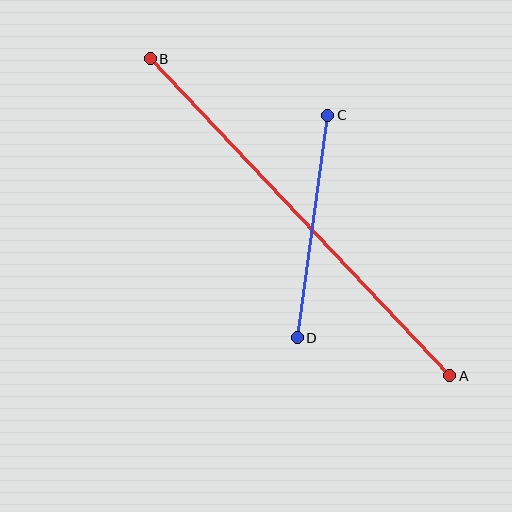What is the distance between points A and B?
The distance is approximately 436 pixels.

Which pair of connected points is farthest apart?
Points A and B are farthest apart.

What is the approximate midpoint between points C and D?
The midpoint is at approximately (313, 226) pixels.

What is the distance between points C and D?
The distance is approximately 225 pixels.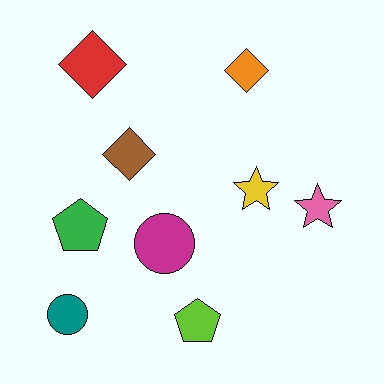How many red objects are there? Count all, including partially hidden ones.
There is 1 red object.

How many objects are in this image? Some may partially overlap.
There are 9 objects.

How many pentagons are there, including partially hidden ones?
There are 2 pentagons.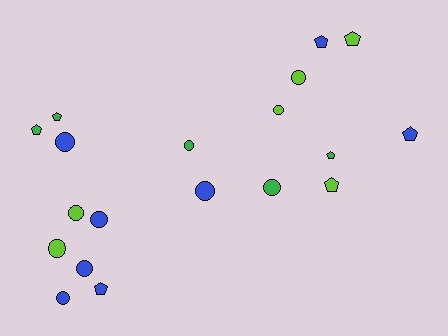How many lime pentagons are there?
There are 2 lime pentagons.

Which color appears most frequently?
Blue, with 8 objects.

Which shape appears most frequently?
Circle, with 11 objects.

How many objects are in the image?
There are 19 objects.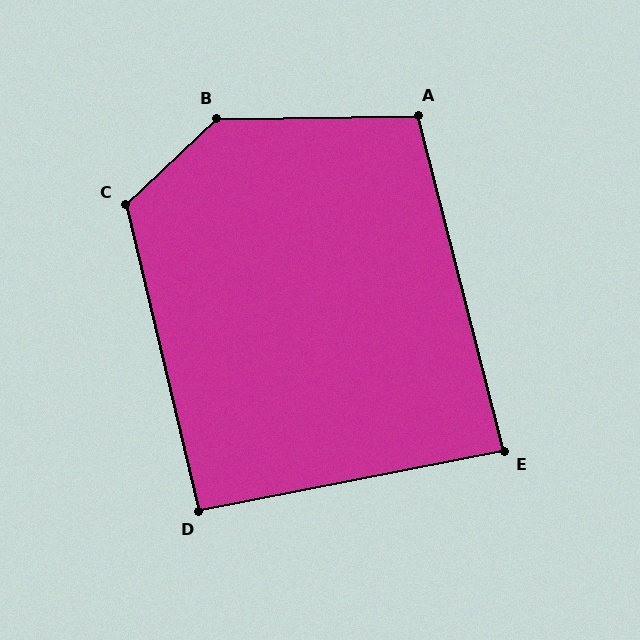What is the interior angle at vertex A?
Approximately 104 degrees (obtuse).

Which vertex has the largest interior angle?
B, at approximately 138 degrees.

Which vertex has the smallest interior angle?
E, at approximately 87 degrees.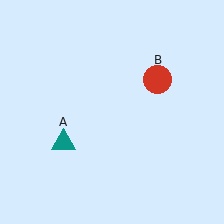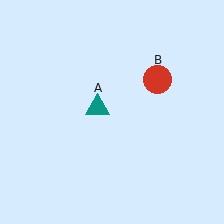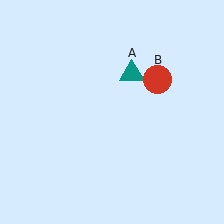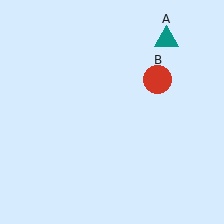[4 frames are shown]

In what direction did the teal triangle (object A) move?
The teal triangle (object A) moved up and to the right.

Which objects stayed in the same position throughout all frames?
Red circle (object B) remained stationary.